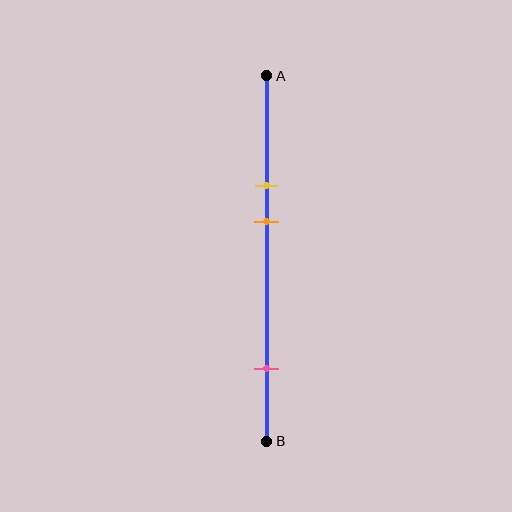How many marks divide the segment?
There are 3 marks dividing the segment.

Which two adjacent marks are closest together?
The yellow and orange marks are the closest adjacent pair.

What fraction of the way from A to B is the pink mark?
The pink mark is approximately 80% (0.8) of the way from A to B.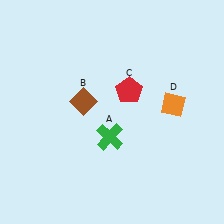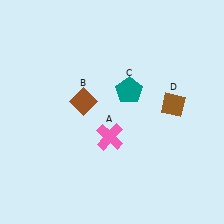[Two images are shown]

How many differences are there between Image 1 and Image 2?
There are 3 differences between the two images.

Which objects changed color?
A changed from green to pink. C changed from red to teal. D changed from orange to brown.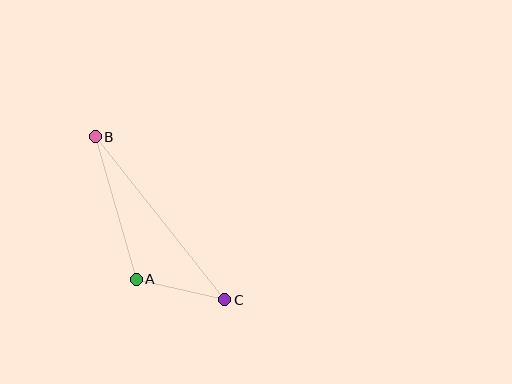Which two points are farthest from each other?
Points B and C are farthest from each other.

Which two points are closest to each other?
Points A and C are closest to each other.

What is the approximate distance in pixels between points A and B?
The distance between A and B is approximately 148 pixels.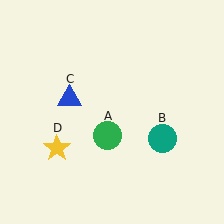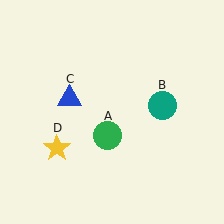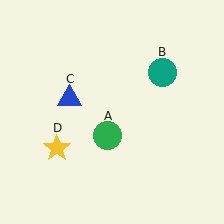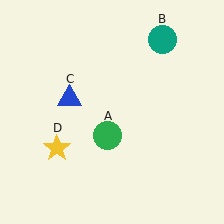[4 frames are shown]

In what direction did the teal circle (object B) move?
The teal circle (object B) moved up.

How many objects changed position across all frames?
1 object changed position: teal circle (object B).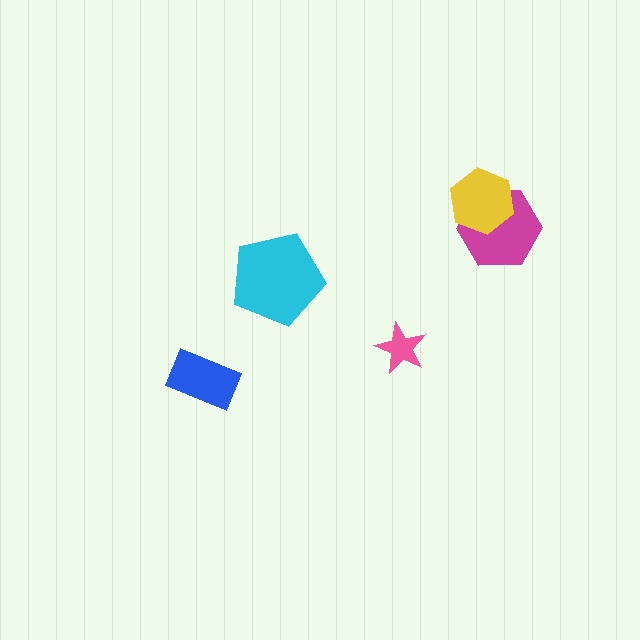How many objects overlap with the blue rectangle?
0 objects overlap with the blue rectangle.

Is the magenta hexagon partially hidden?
Yes, it is partially covered by another shape.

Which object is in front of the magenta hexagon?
The yellow hexagon is in front of the magenta hexagon.